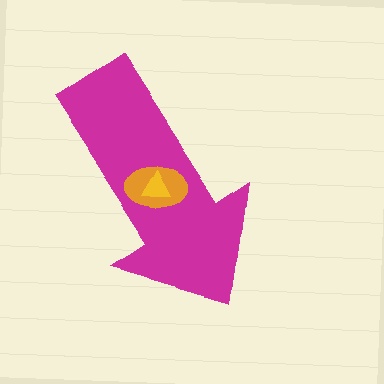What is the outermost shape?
The magenta arrow.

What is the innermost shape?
The yellow triangle.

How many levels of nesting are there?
3.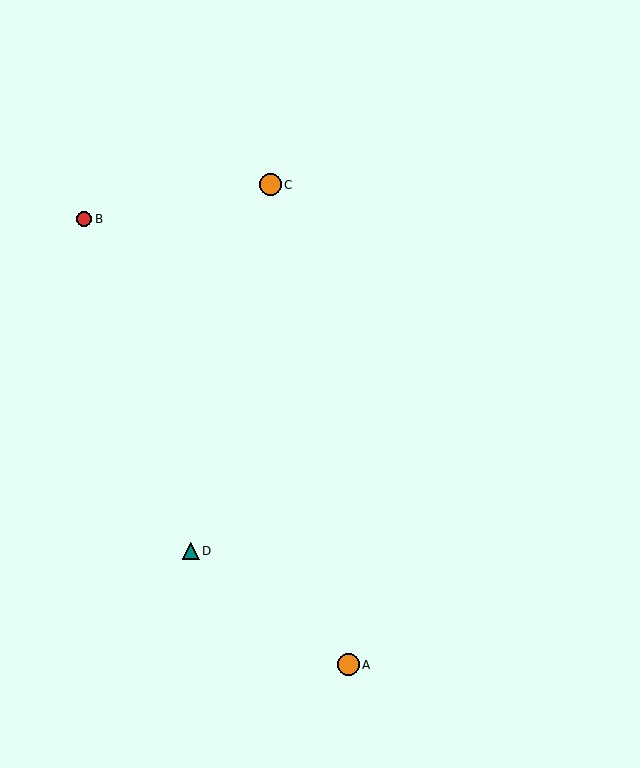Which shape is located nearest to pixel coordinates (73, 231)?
The red circle (labeled B) at (84, 219) is nearest to that location.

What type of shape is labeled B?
Shape B is a red circle.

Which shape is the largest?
The orange circle (labeled A) is the largest.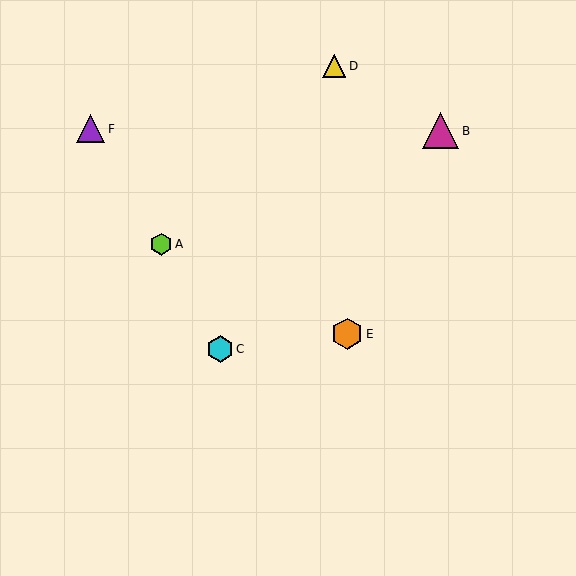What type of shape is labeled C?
Shape C is a cyan hexagon.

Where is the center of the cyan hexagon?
The center of the cyan hexagon is at (220, 349).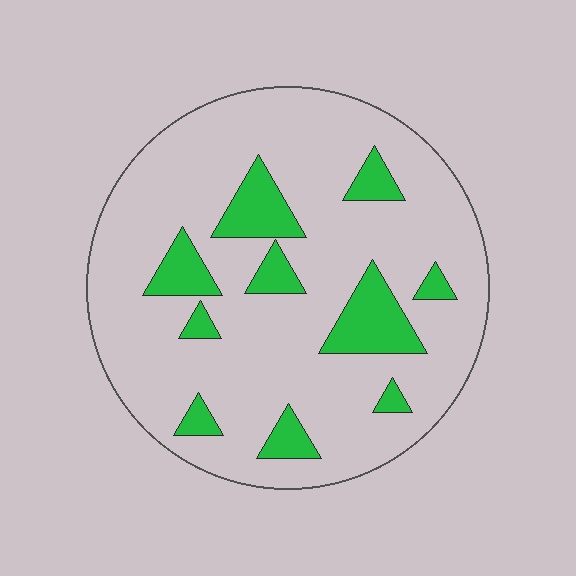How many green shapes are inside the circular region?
10.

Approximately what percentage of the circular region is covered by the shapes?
Approximately 15%.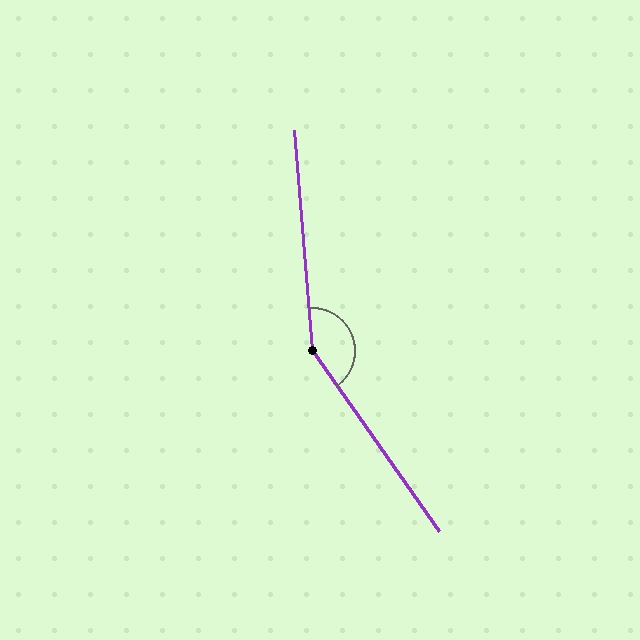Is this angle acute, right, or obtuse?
It is obtuse.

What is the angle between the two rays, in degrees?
Approximately 149 degrees.